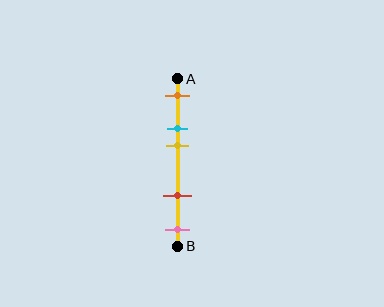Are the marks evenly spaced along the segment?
No, the marks are not evenly spaced.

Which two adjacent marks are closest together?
The cyan and yellow marks are the closest adjacent pair.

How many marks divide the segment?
There are 5 marks dividing the segment.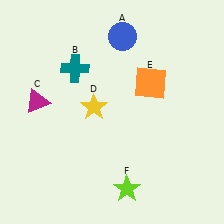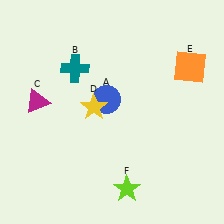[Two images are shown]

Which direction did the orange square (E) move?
The orange square (E) moved right.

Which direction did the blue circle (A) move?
The blue circle (A) moved down.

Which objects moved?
The objects that moved are: the blue circle (A), the orange square (E).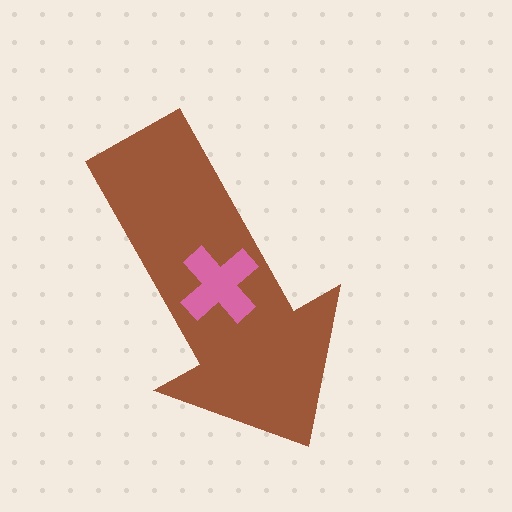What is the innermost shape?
The pink cross.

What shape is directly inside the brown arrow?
The pink cross.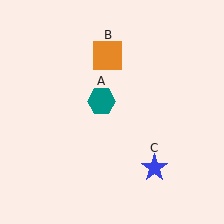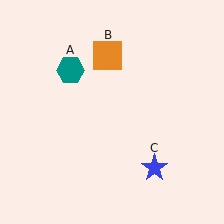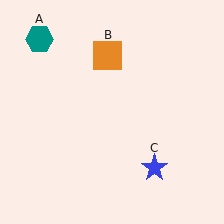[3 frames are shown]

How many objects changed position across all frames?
1 object changed position: teal hexagon (object A).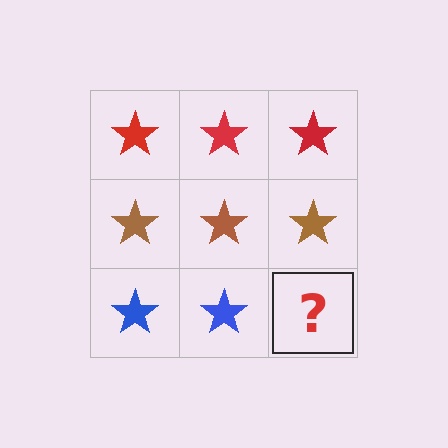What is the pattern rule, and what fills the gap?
The rule is that each row has a consistent color. The gap should be filled with a blue star.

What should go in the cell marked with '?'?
The missing cell should contain a blue star.